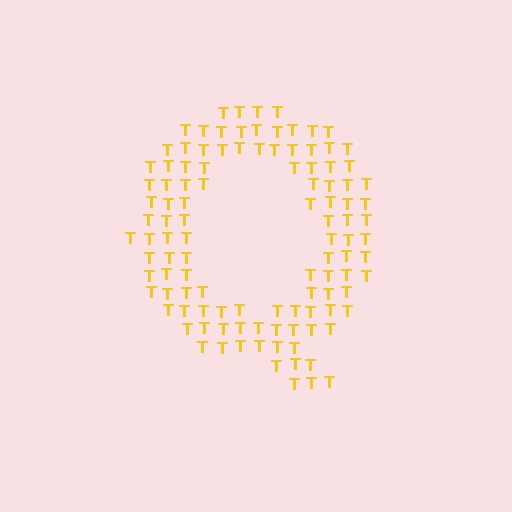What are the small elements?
The small elements are letter T's.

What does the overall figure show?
The overall figure shows the letter Q.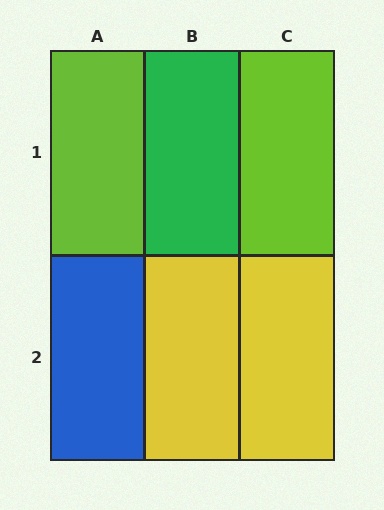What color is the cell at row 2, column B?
Yellow.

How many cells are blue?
1 cell is blue.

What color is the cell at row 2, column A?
Blue.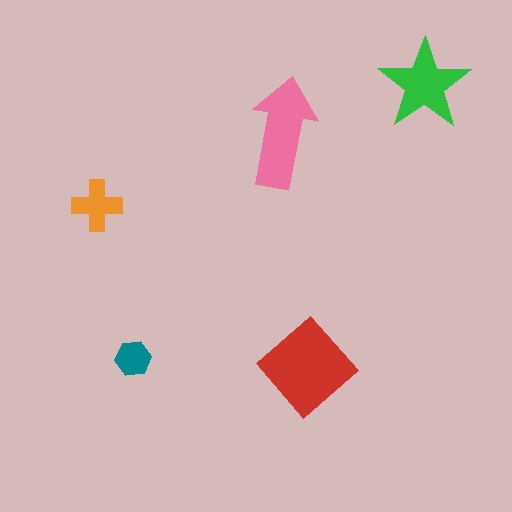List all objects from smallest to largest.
The teal hexagon, the orange cross, the green star, the pink arrow, the red diamond.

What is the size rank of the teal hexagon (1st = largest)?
5th.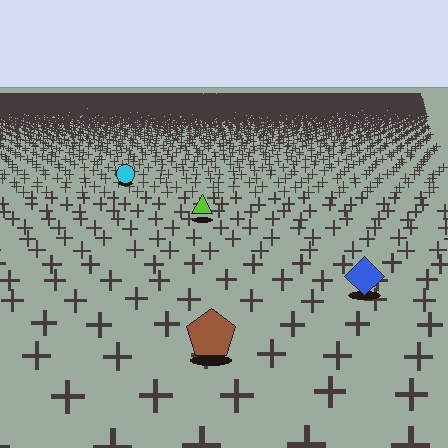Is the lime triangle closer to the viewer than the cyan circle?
Yes. The lime triangle is closer — you can tell from the texture gradient: the ground texture is coarser near it.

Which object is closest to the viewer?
The brown pentagon is closest. The texture marks near it are larger and more spread out.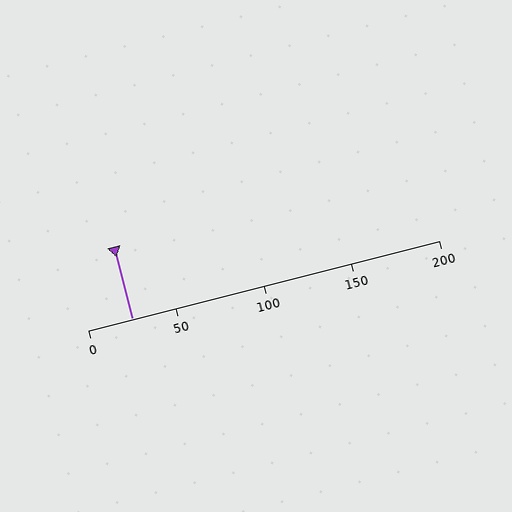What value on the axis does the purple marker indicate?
The marker indicates approximately 25.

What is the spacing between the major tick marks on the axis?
The major ticks are spaced 50 apart.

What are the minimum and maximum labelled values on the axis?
The axis runs from 0 to 200.